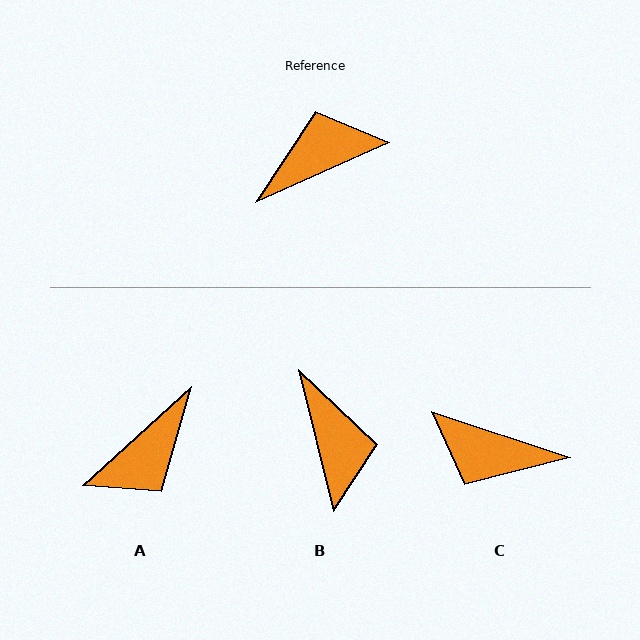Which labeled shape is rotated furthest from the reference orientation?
A, about 162 degrees away.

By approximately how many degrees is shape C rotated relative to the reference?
Approximately 138 degrees counter-clockwise.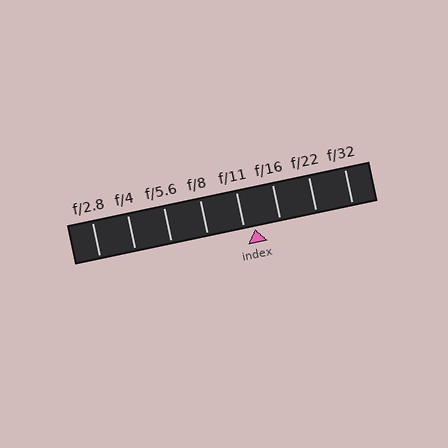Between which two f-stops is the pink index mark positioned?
The index mark is between f/11 and f/16.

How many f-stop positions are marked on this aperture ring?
There are 8 f-stop positions marked.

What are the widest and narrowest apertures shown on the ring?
The widest aperture shown is f/2.8 and the narrowest is f/32.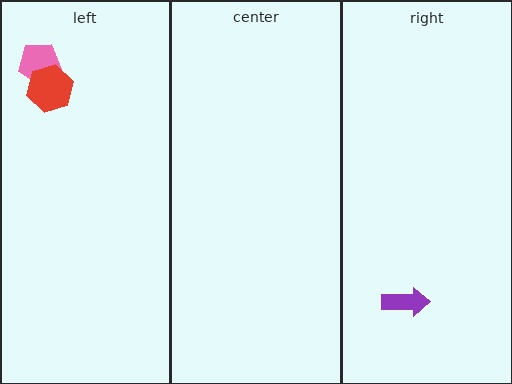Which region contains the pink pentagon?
The left region.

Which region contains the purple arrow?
The right region.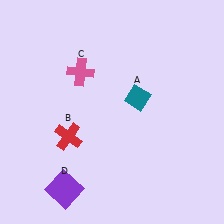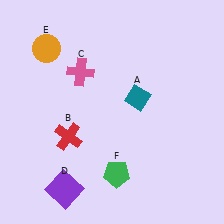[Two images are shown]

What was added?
An orange circle (E), a green pentagon (F) were added in Image 2.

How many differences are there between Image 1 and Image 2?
There are 2 differences between the two images.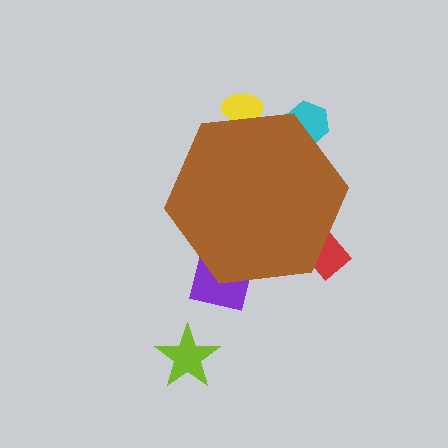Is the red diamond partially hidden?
Yes, the red diamond is partially hidden behind the brown hexagon.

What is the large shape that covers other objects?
A brown hexagon.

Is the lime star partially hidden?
No, the lime star is fully visible.